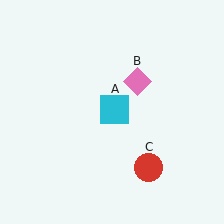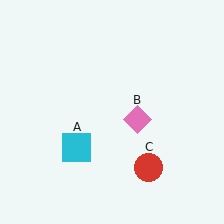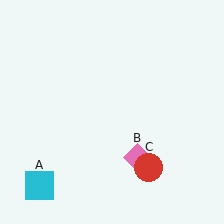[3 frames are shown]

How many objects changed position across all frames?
2 objects changed position: cyan square (object A), pink diamond (object B).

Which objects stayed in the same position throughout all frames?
Red circle (object C) remained stationary.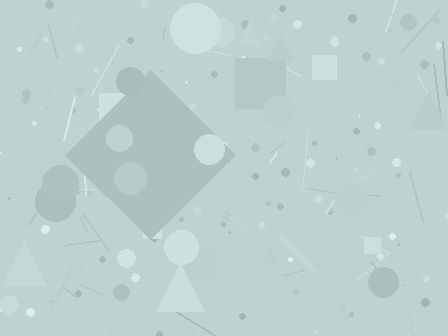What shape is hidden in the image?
A diamond is hidden in the image.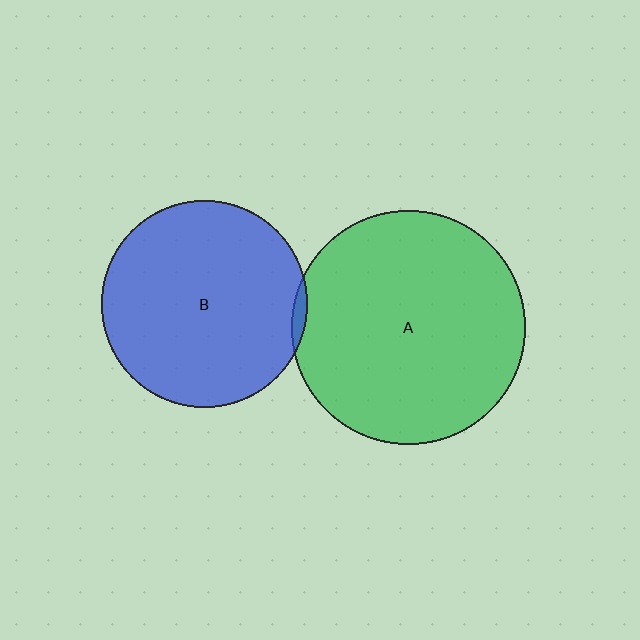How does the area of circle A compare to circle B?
Approximately 1.3 times.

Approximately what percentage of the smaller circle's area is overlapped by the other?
Approximately 5%.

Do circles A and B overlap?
Yes.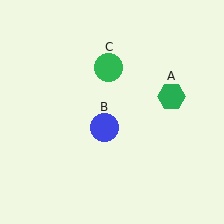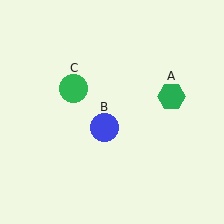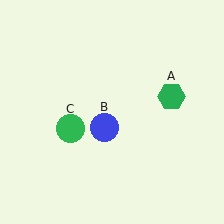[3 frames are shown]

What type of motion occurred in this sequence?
The green circle (object C) rotated counterclockwise around the center of the scene.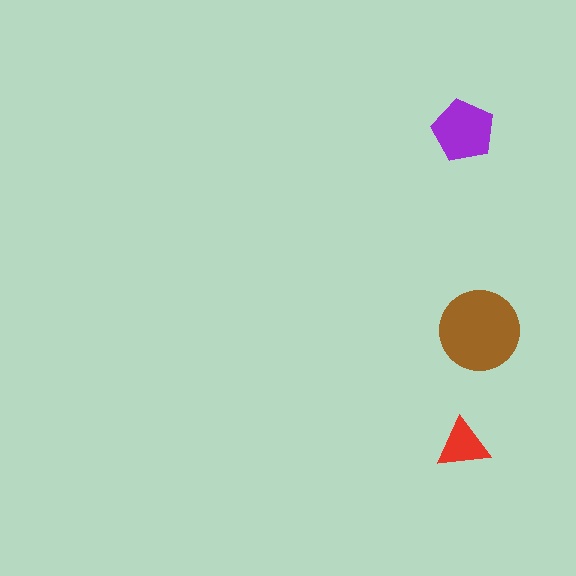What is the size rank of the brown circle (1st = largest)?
1st.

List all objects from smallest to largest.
The red triangle, the purple pentagon, the brown circle.